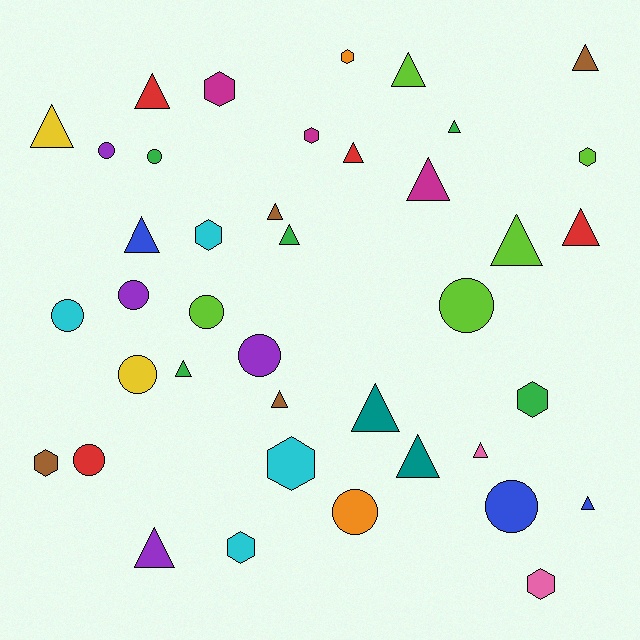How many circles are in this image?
There are 11 circles.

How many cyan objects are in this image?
There are 4 cyan objects.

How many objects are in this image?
There are 40 objects.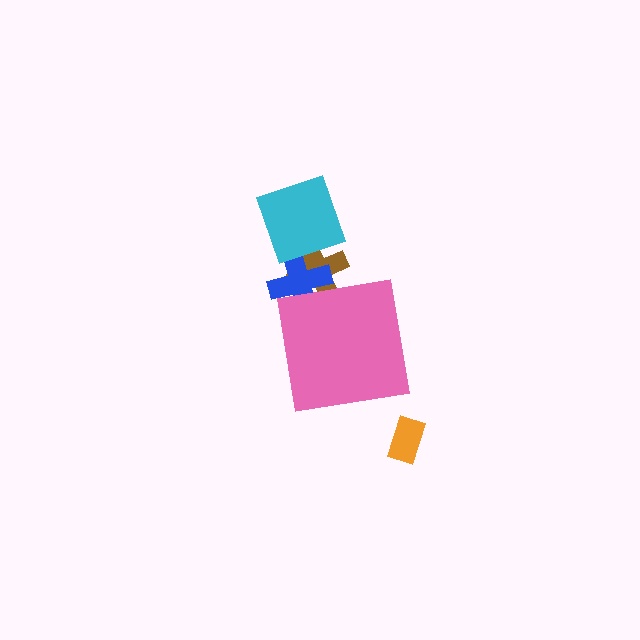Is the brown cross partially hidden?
Yes, the brown cross is partially hidden behind the pink square.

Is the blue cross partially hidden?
Yes, the blue cross is partially hidden behind the pink square.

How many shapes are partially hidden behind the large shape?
2 shapes are partially hidden.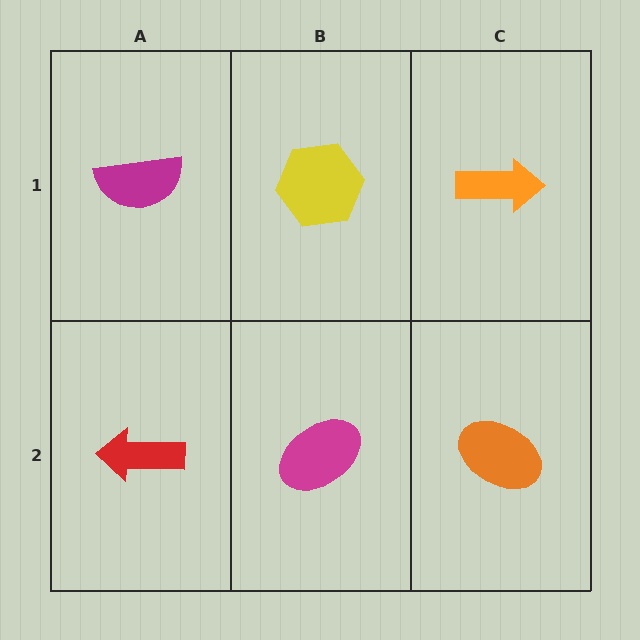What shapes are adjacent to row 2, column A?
A magenta semicircle (row 1, column A), a magenta ellipse (row 2, column B).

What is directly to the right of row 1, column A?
A yellow hexagon.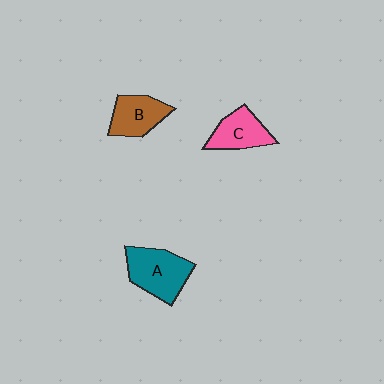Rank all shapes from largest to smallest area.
From largest to smallest: A (teal), B (brown), C (pink).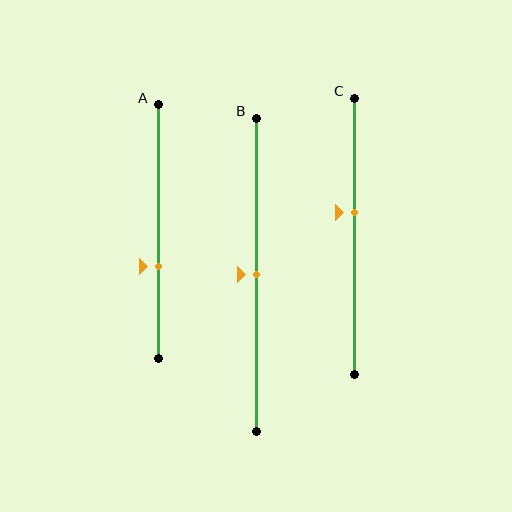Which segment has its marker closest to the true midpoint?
Segment B has its marker closest to the true midpoint.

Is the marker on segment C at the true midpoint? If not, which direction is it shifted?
No, the marker on segment C is shifted upward by about 9% of the segment length.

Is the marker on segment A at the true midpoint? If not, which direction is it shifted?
No, the marker on segment A is shifted downward by about 14% of the segment length.